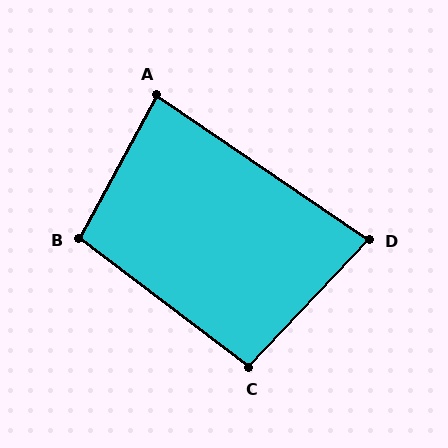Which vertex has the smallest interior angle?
D, at approximately 81 degrees.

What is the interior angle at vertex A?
Approximately 84 degrees (acute).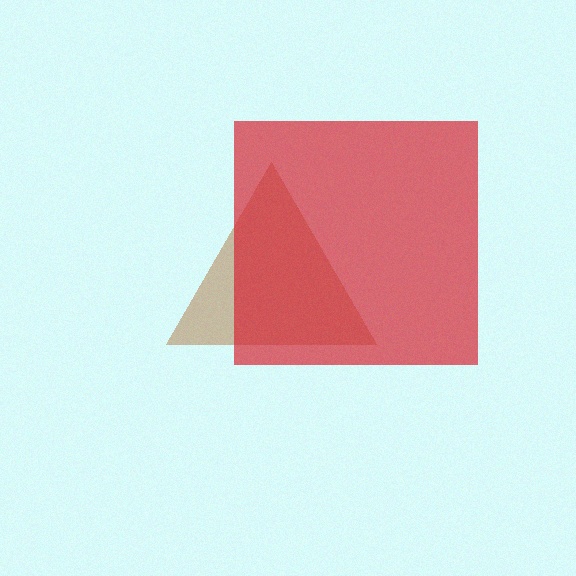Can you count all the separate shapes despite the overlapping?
Yes, there are 2 separate shapes.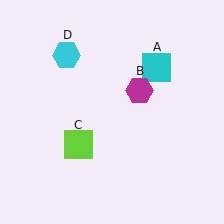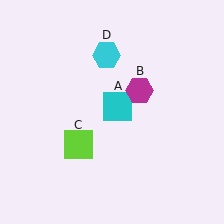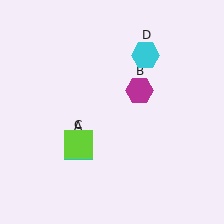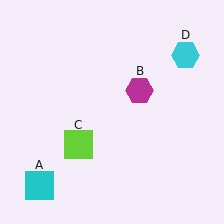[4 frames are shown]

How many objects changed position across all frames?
2 objects changed position: cyan square (object A), cyan hexagon (object D).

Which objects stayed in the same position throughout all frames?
Magenta hexagon (object B) and lime square (object C) remained stationary.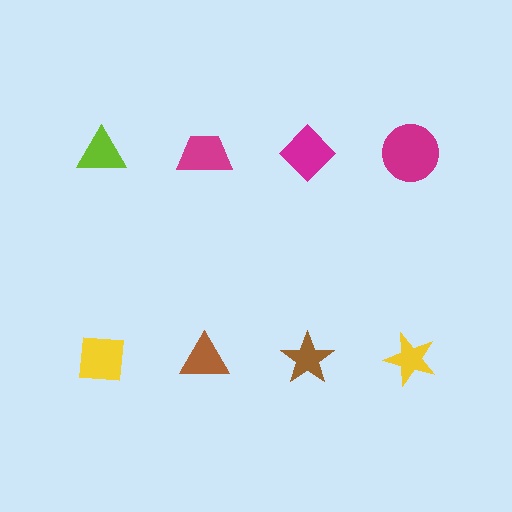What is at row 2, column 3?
A brown star.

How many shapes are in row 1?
4 shapes.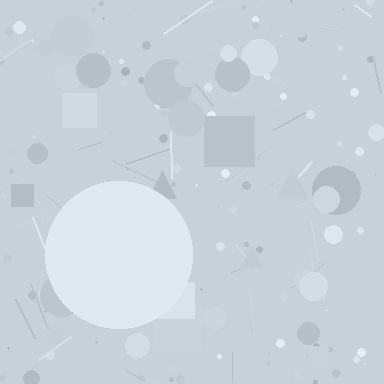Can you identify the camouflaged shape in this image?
The camouflaged shape is a circle.